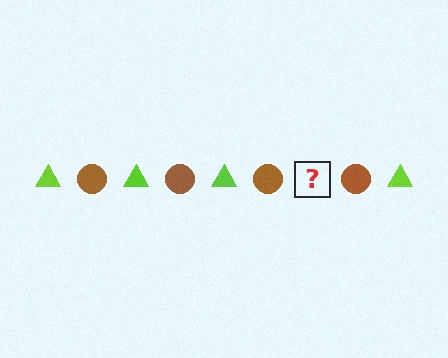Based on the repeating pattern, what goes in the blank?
The blank should be a lime triangle.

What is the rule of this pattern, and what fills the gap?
The rule is that the pattern alternates between lime triangle and brown circle. The gap should be filled with a lime triangle.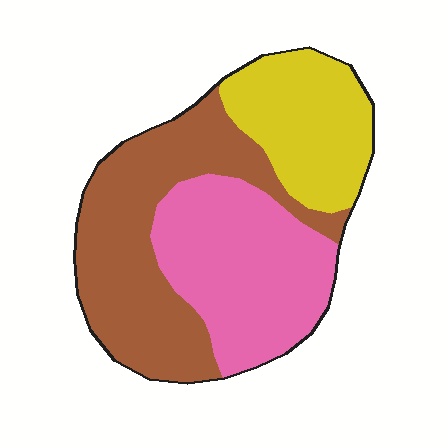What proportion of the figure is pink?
Pink covers roughly 35% of the figure.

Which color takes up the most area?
Brown, at roughly 40%.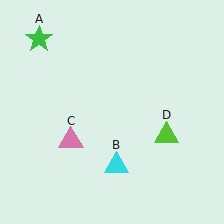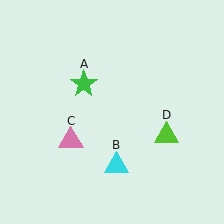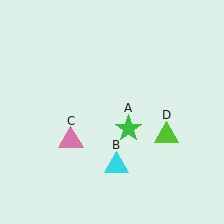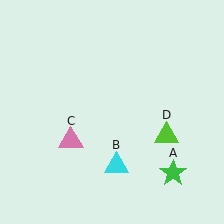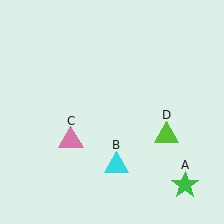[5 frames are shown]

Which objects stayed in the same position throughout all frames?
Cyan triangle (object B) and pink triangle (object C) and lime triangle (object D) remained stationary.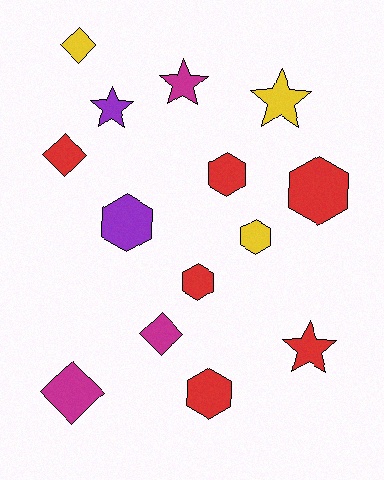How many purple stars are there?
There is 1 purple star.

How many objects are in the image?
There are 14 objects.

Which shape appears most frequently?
Hexagon, with 6 objects.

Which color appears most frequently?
Red, with 6 objects.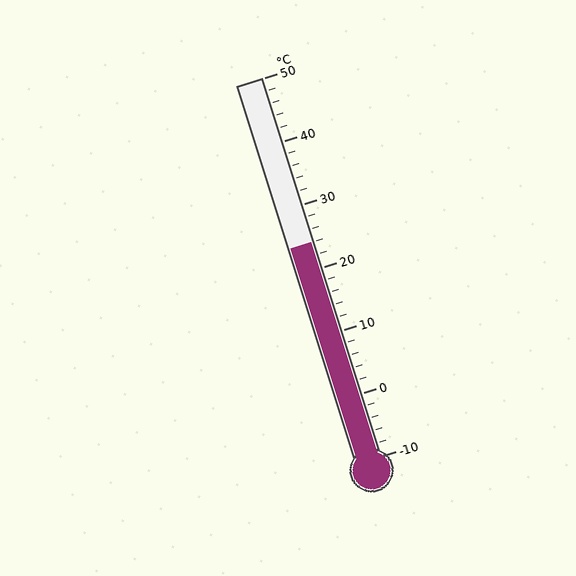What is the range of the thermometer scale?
The thermometer scale ranges from -10°C to 50°C.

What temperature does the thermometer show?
The thermometer shows approximately 24°C.